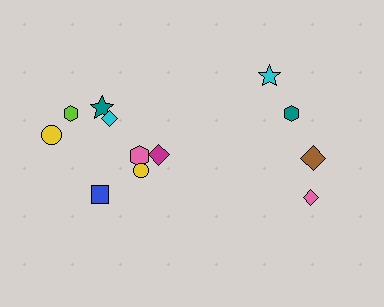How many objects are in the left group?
There are 8 objects.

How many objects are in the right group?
There are 4 objects.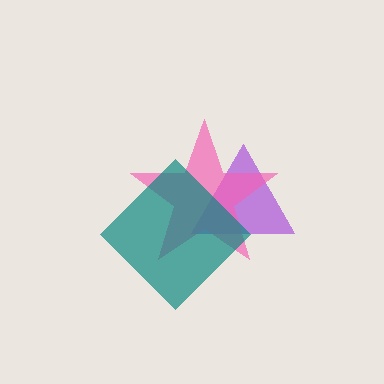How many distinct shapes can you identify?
There are 3 distinct shapes: a purple triangle, a pink star, a teal diamond.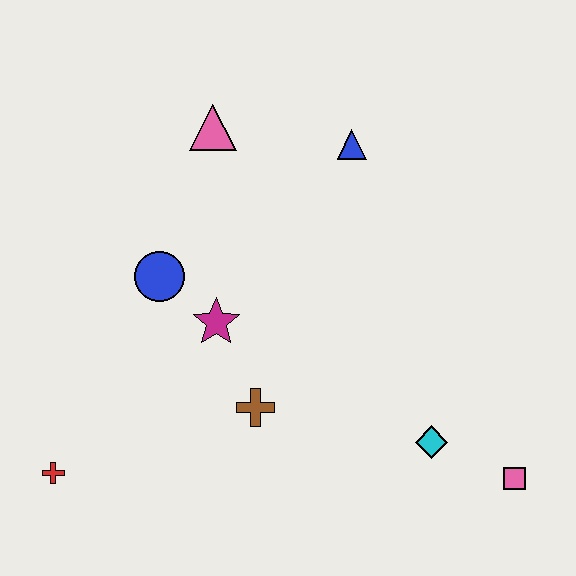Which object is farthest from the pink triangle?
The pink square is farthest from the pink triangle.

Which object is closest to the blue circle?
The magenta star is closest to the blue circle.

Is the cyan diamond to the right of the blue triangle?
Yes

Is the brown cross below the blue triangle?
Yes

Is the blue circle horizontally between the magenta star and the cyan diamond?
No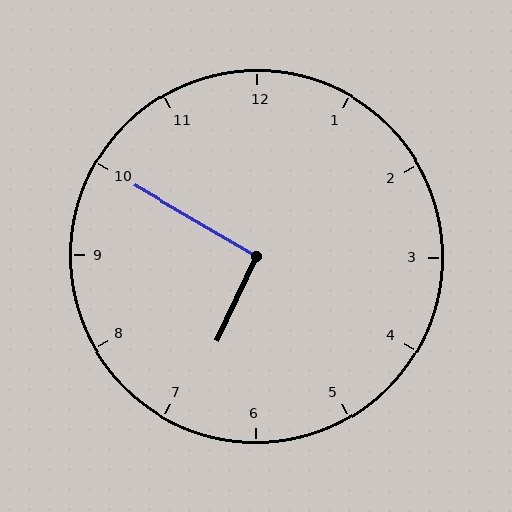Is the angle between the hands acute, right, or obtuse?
It is right.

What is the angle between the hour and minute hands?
Approximately 95 degrees.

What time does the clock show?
6:50.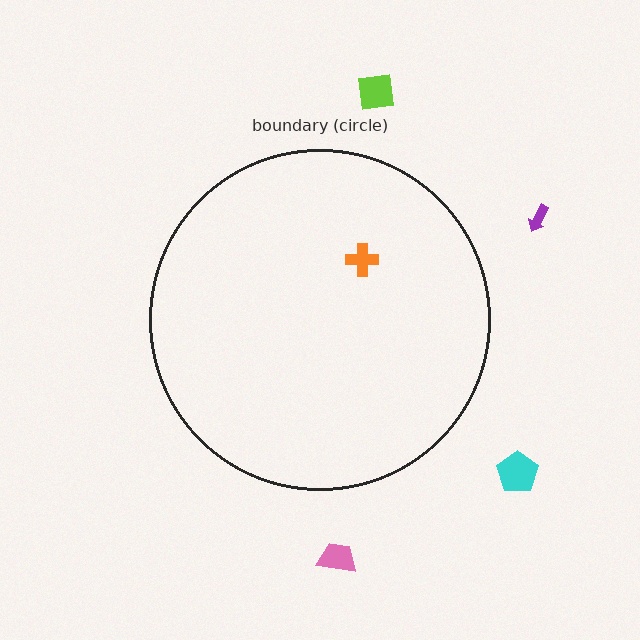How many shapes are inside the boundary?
1 inside, 4 outside.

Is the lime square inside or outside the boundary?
Outside.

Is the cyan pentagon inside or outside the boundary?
Outside.